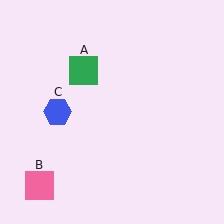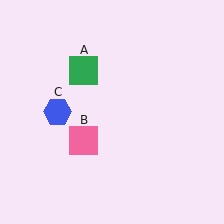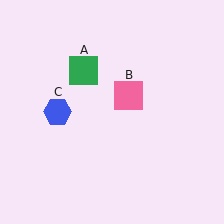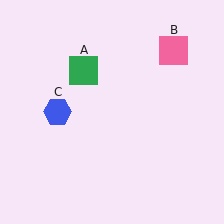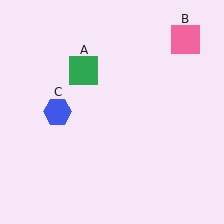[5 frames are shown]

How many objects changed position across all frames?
1 object changed position: pink square (object B).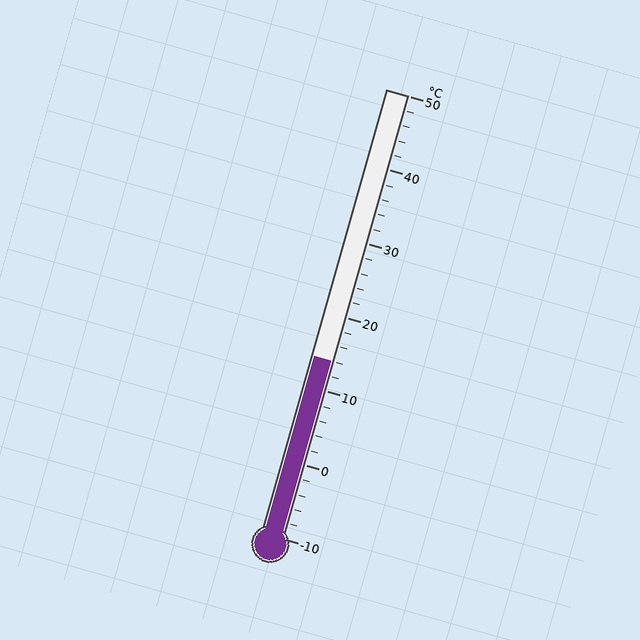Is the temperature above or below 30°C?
The temperature is below 30°C.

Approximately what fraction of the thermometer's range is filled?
The thermometer is filled to approximately 40% of its range.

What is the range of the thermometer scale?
The thermometer scale ranges from -10°C to 50°C.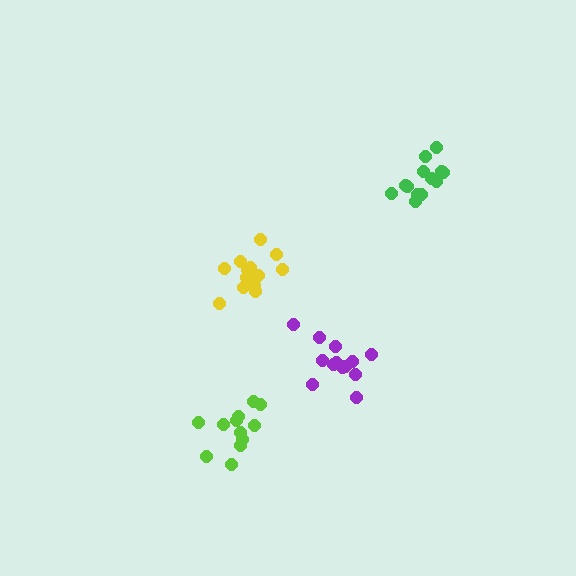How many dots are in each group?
Group 1: 13 dots, Group 2: 15 dots, Group 3: 12 dots, Group 4: 13 dots (53 total).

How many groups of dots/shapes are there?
There are 4 groups.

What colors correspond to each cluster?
The clusters are colored: green, yellow, lime, purple.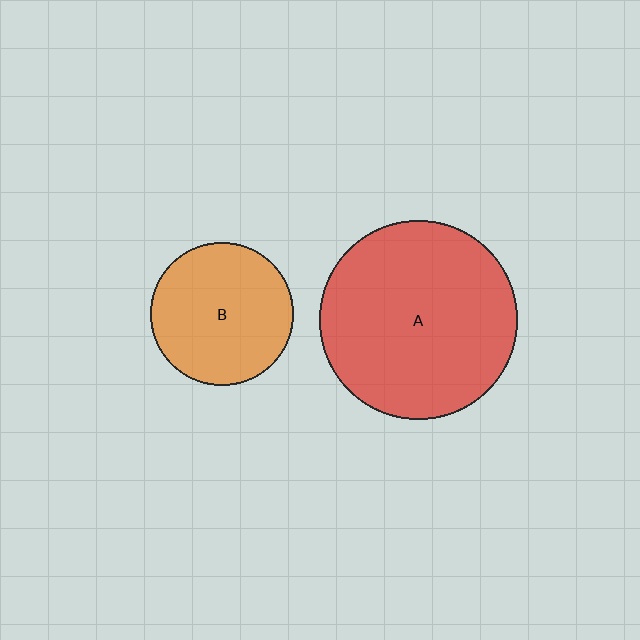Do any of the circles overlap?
No, none of the circles overlap.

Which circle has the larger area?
Circle A (red).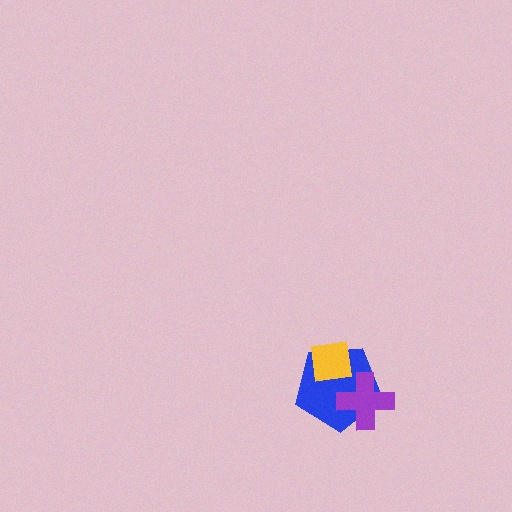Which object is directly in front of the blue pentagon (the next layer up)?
The yellow square is directly in front of the blue pentagon.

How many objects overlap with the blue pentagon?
2 objects overlap with the blue pentagon.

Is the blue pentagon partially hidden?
Yes, it is partially covered by another shape.